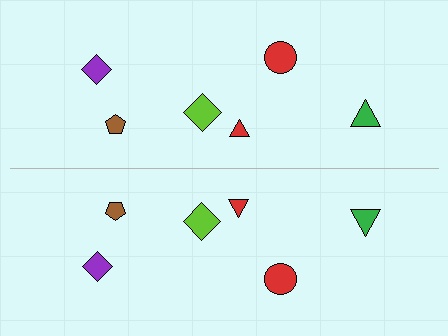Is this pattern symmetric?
Yes, this pattern has bilateral (reflection) symmetry.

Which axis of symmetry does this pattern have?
The pattern has a horizontal axis of symmetry running through the center of the image.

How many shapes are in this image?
There are 12 shapes in this image.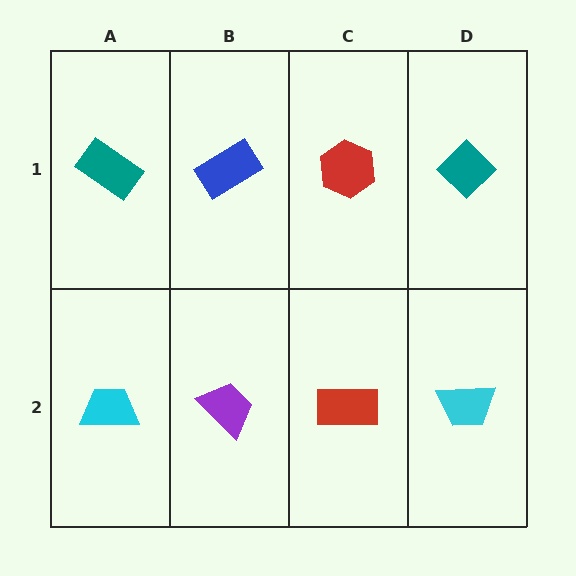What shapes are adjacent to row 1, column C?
A red rectangle (row 2, column C), a blue rectangle (row 1, column B), a teal diamond (row 1, column D).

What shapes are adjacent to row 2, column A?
A teal rectangle (row 1, column A), a purple trapezoid (row 2, column B).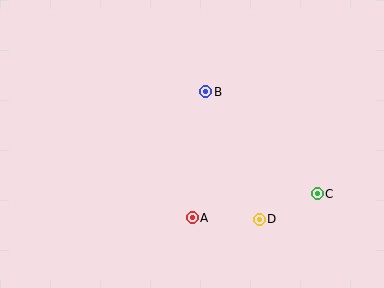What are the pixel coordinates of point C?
Point C is at (317, 194).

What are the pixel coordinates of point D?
Point D is at (259, 219).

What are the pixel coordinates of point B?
Point B is at (206, 92).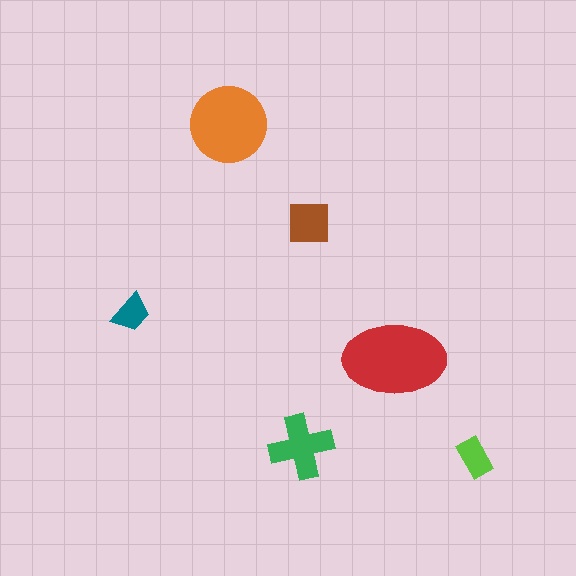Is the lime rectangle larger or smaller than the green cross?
Smaller.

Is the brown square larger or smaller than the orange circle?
Smaller.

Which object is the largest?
The red ellipse.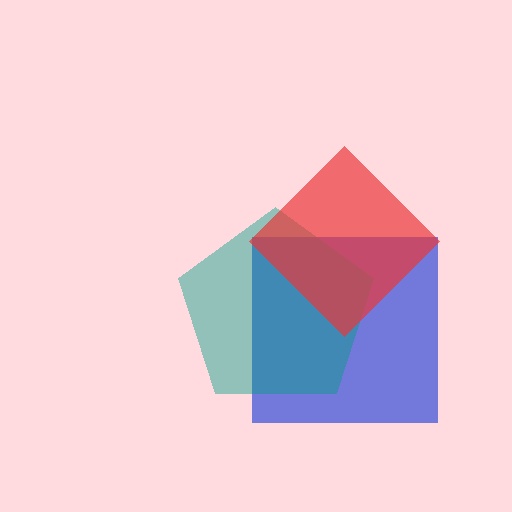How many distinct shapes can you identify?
There are 3 distinct shapes: a blue square, a teal pentagon, a red diamond.